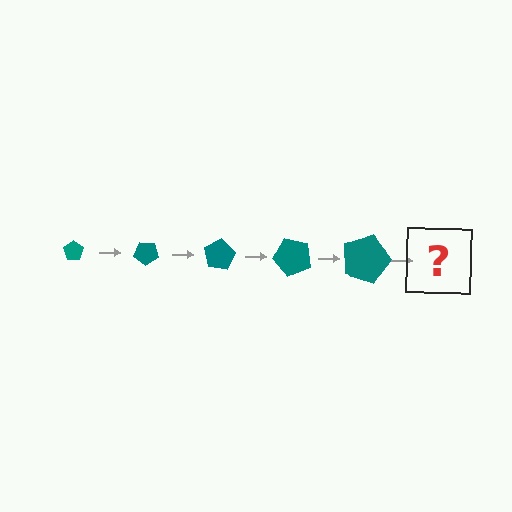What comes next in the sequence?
The next element should be a pentagon, larger than the previous one and rotated 200 degrees from the start.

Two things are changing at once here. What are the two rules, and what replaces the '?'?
The two rules are that the pentagon grows larger each step and it rotates 40 degrees each step. The '?' should be a pentagon, larger than the previous one and rotated 200 degrees from the start.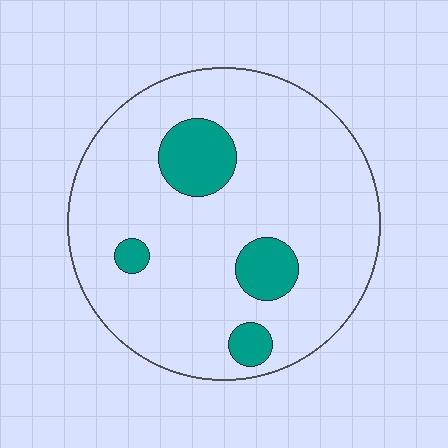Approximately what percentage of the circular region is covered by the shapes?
Approximately 15%.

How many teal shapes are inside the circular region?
4.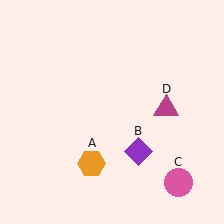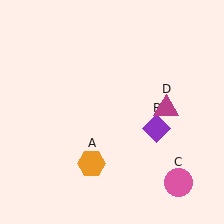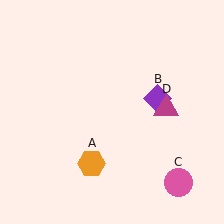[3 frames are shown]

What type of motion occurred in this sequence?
The purple diamond (object B) rotated counterclockwise around the center of the scene.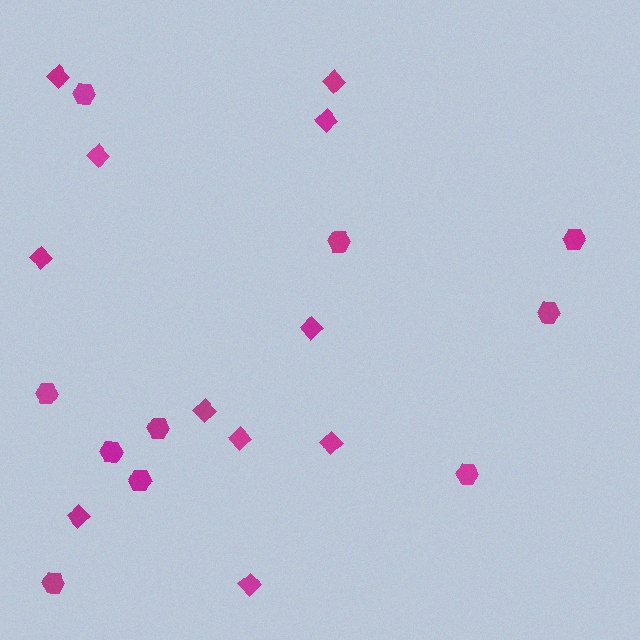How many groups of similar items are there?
There are 2 groups: one group of diamonds (11) and one group of hexagons (10).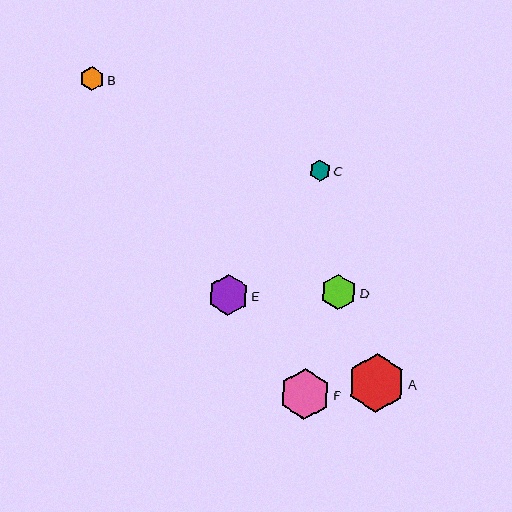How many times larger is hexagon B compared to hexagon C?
Hexagon B is approximately 1.1 times the size of hexagon C.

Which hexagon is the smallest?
Hexagon C is the smallest with a size of approximately 21 pixels.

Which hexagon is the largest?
Hexagon A is the largest with a size of approximately 58 pixels.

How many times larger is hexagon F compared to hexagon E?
Hexagon F is approximately 1.2 times the size of hexagon E.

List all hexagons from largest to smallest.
From largest to smallest: A, F, E, D, B, C.